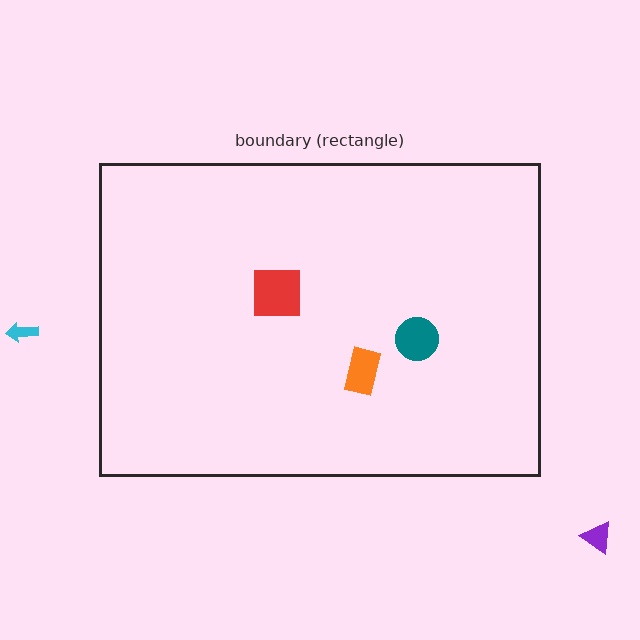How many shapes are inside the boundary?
3 inside, 2 outside.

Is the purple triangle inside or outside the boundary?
Outside.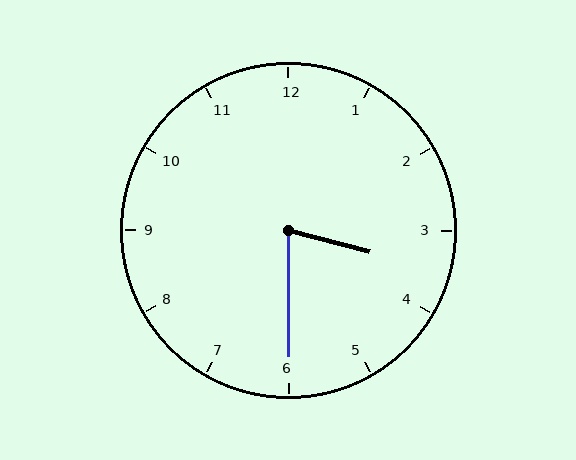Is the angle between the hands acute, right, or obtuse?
It is acute.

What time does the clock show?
3:30.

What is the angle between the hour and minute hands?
Approximately 75 degrees.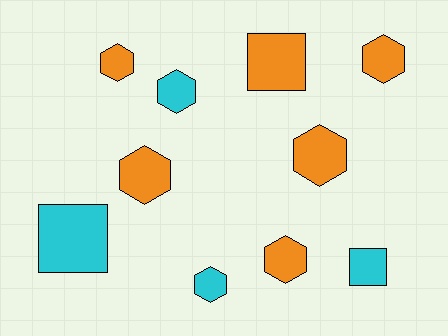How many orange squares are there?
There is 1 orange square.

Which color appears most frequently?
Orange, with 6 objects.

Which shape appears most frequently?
Hexagon, with 7 objects.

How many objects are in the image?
There are 10 objects.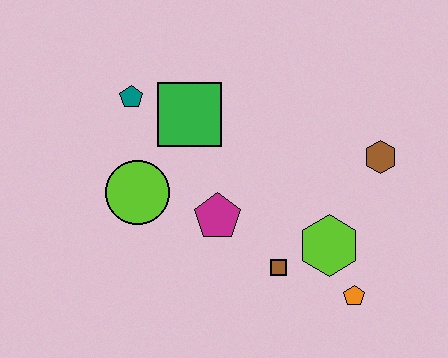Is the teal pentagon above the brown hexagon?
Yes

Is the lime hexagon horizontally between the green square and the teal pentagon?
No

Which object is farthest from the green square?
The orange pentagon is farthest from the green square.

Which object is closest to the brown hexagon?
The lime hexagon is closest to the brown hexagon.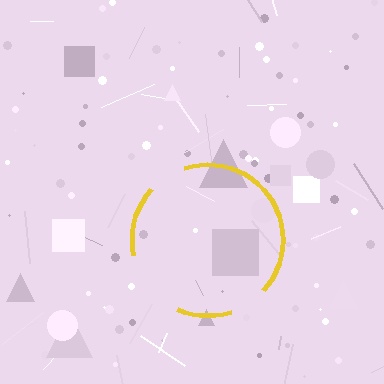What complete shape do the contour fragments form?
The contour fragments form a circle.